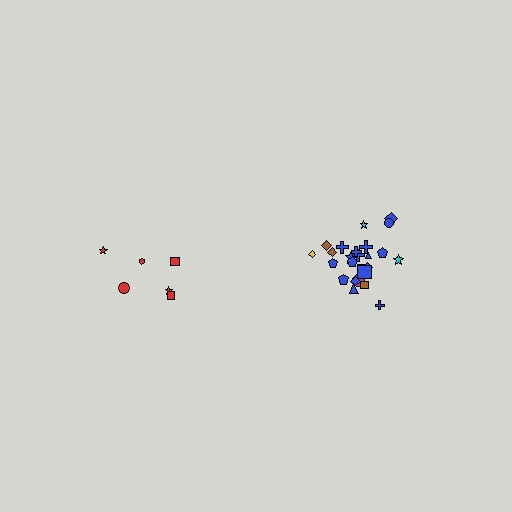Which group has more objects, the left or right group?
The right group.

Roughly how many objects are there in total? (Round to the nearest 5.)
Roughly 30 objects in total.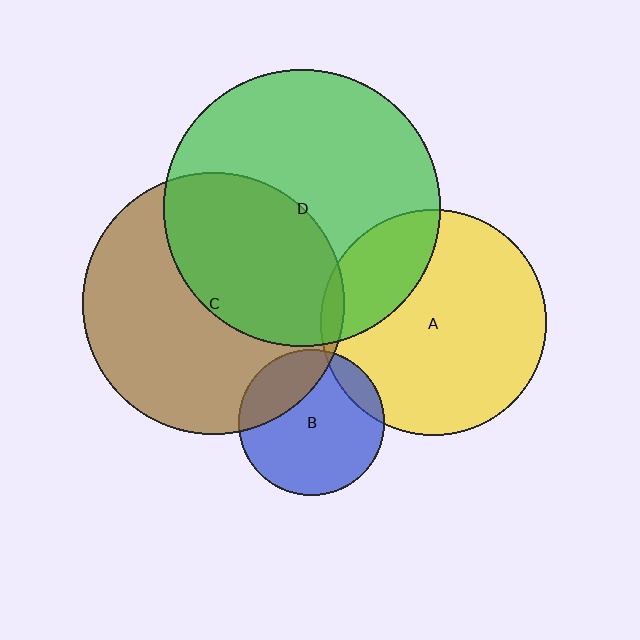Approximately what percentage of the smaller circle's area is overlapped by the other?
Approximately 5%.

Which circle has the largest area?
Circle D (green).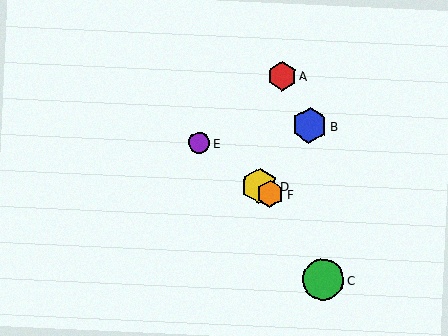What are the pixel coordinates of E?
Object E is at (200, 143).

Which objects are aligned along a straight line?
Objects D, E, F are aligned along a straight line.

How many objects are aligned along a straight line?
3 objects (D, E, F) are aligned along a straight line.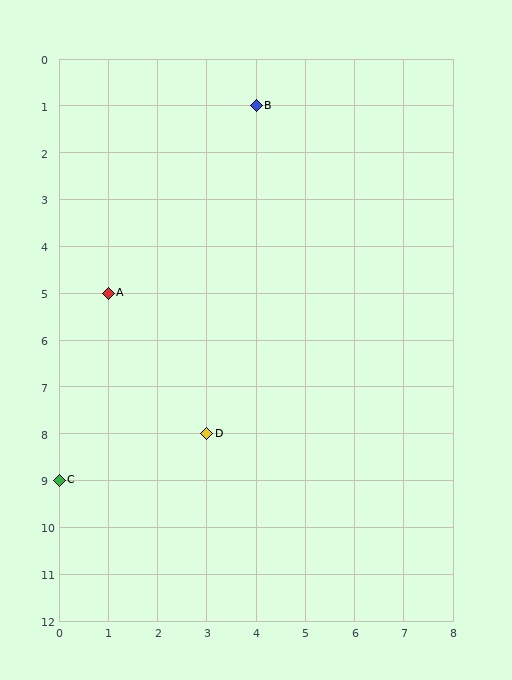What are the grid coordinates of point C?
Point C is at grid coordinates (0, 9).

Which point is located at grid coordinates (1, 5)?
Point A is at (1, 5).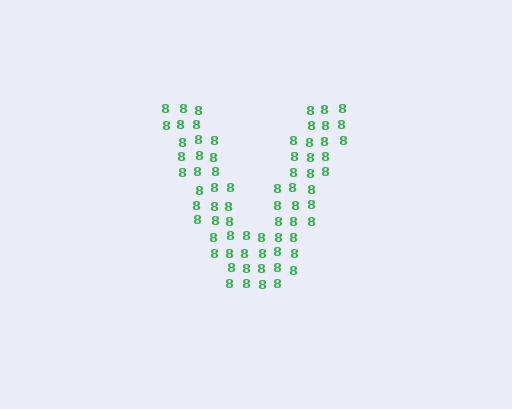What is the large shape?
The large shape is the letter V.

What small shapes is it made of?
It is made of small digit 8's.